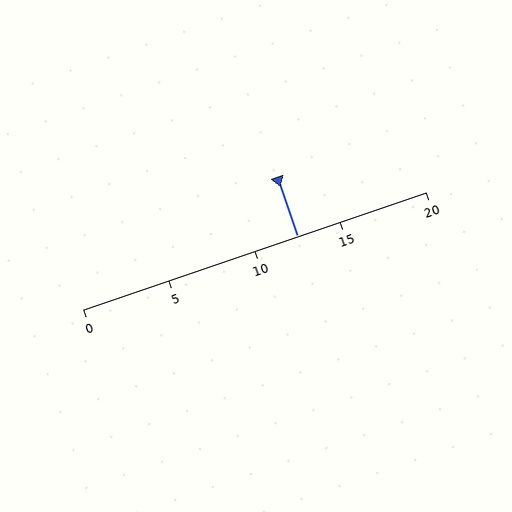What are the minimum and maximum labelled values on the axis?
The axis runs from 0 to 20.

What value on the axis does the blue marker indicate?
The marker indicates approximately 12.5.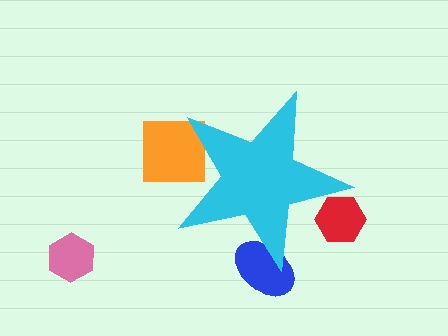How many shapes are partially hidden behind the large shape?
3 shapes are partially hidden.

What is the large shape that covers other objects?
A cyan star.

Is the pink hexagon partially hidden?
No, the pink hexagon is fully visible.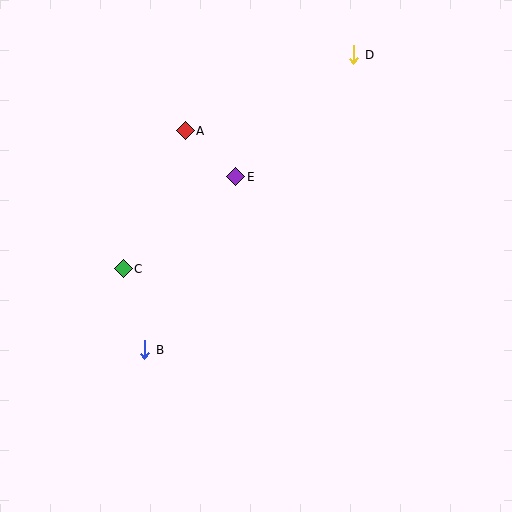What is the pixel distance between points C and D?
The distance between C and D is 314 pixels.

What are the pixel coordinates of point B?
Point B is at (145, 350).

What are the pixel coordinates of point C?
Point C is at (123, 269).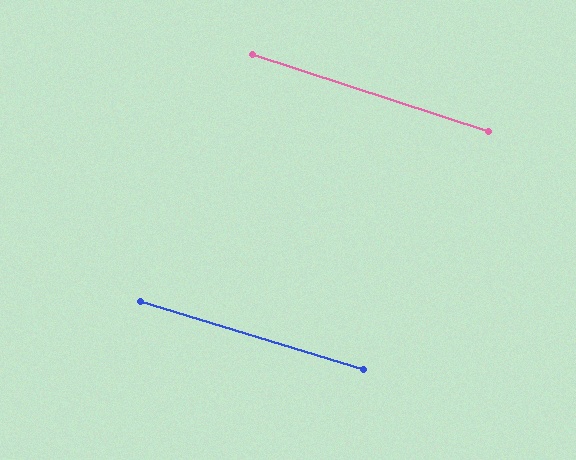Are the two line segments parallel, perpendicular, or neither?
Parallel — their directions differ by only 0.9°.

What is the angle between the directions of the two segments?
Approximately 1 degree.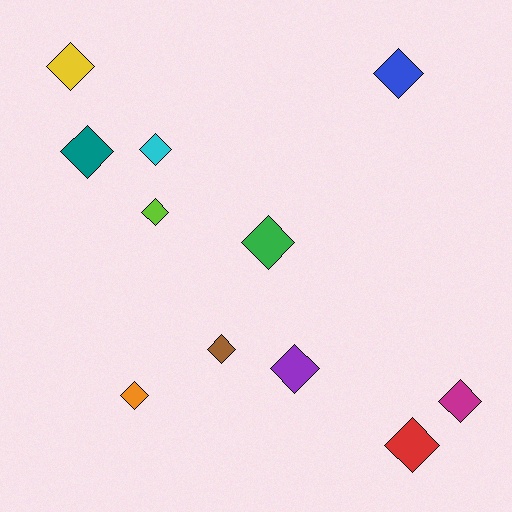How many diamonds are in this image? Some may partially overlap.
There are 11 diamonds.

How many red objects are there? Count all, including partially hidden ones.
There is 1 red object.